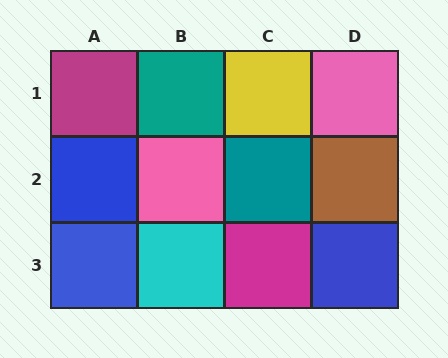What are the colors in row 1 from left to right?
Magenta, teal, yellow, pink.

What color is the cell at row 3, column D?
Blue.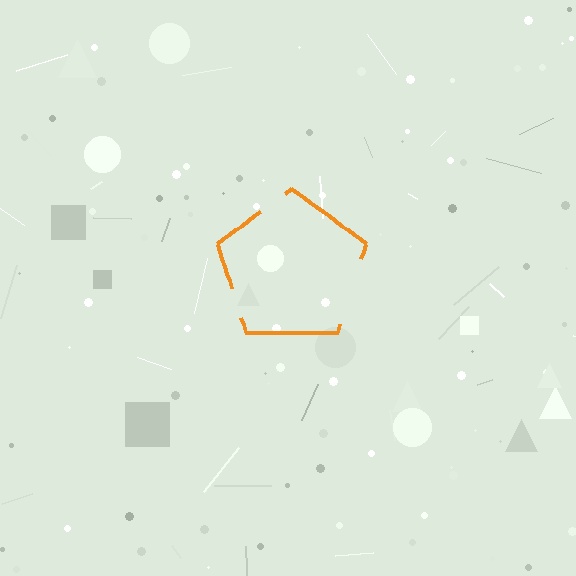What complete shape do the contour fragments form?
The contour fragments form a pentagon.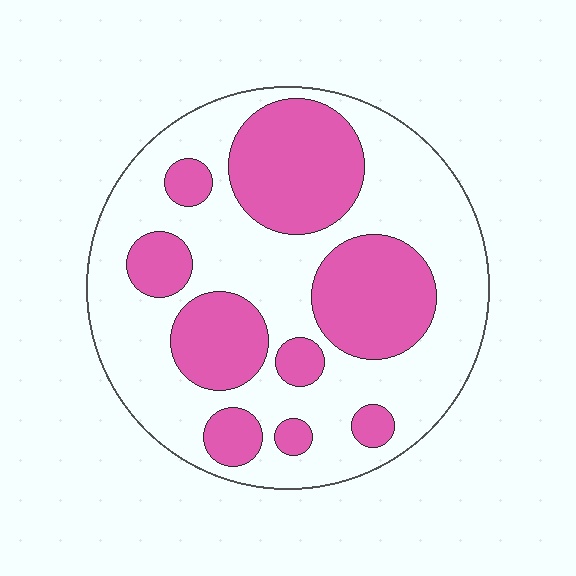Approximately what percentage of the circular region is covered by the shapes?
Approximately 35%.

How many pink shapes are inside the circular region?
9.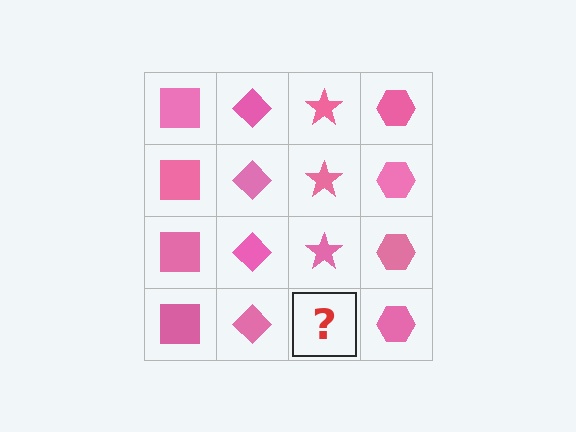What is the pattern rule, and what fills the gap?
The rule is that each column has a consistent shape. The gap should be filled with a pink star.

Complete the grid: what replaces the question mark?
The question mark should be replaced with a pink star.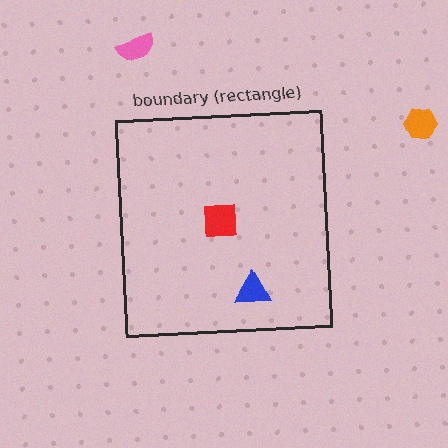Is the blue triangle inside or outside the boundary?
Inside.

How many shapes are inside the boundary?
2 inside, 2 outside.